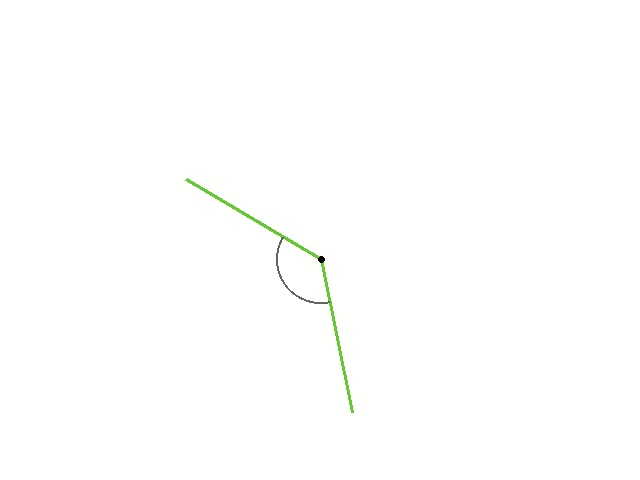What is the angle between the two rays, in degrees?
Approximately 132 degrees.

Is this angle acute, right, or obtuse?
It is obtuse.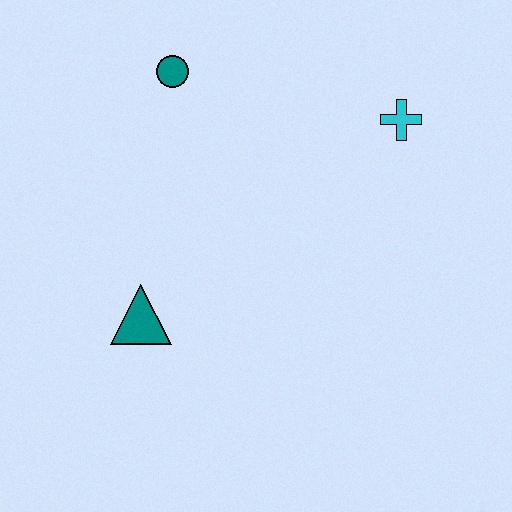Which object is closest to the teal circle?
The cyan cross is closest to the teal circle.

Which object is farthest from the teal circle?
The teal triangle is farthest from the teal circle.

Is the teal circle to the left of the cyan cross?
Yes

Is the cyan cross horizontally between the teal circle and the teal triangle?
No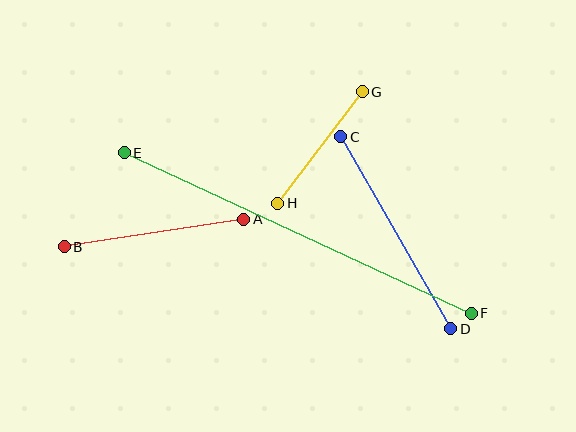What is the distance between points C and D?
The distance is approximately 222 pixels.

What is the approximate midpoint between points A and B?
The midpoint is at approximately (154, 233) pixels.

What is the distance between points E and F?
The distance is approximately 382 pixels.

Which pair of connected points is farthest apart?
Points E and F are farthest apart.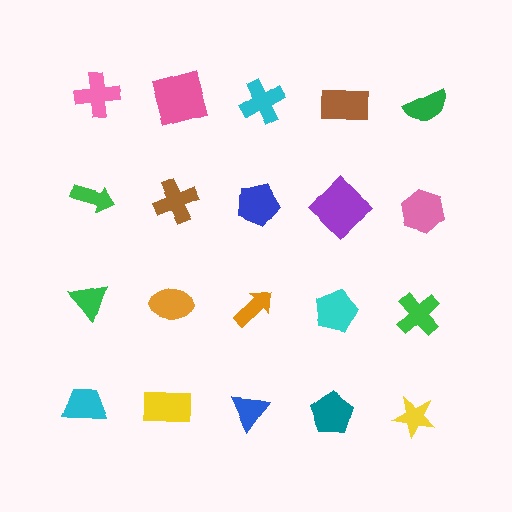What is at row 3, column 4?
A cyan pentagon.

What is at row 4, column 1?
A cyan trapezoid.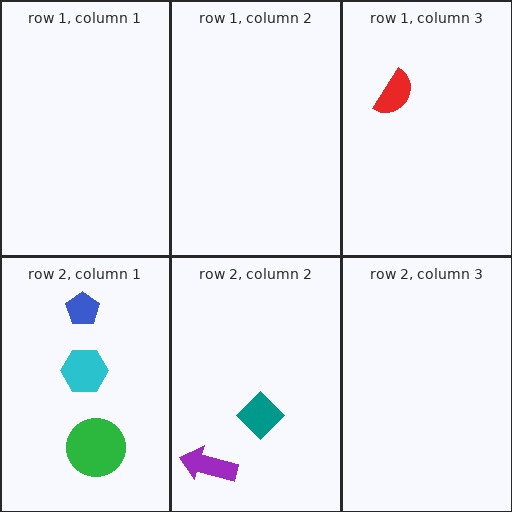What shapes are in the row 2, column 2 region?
The teal diamond, the purple arrow.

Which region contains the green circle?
The row 2, column 1 region.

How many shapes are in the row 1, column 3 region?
1.